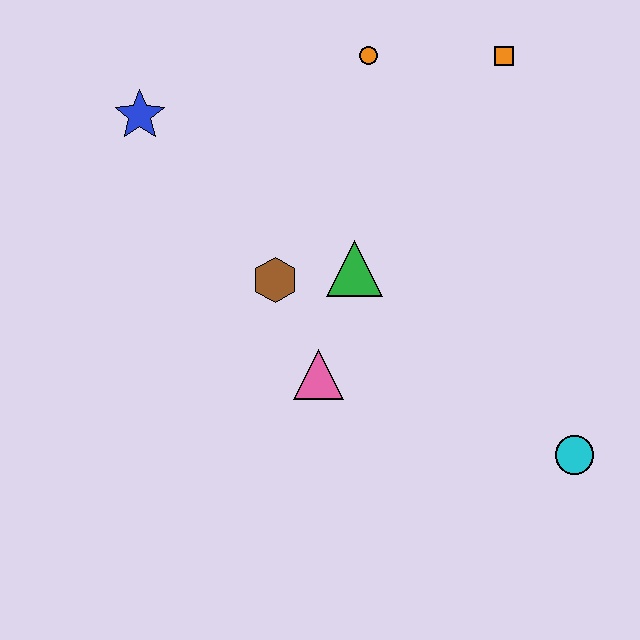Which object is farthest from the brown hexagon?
The cyan circle is farthest from the brown hexagon.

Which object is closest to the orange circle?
The orange square is closest to the orange circle.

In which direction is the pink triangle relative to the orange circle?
The pink triangle is below the orange circle.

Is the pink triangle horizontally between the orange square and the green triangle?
No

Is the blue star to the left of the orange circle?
Yes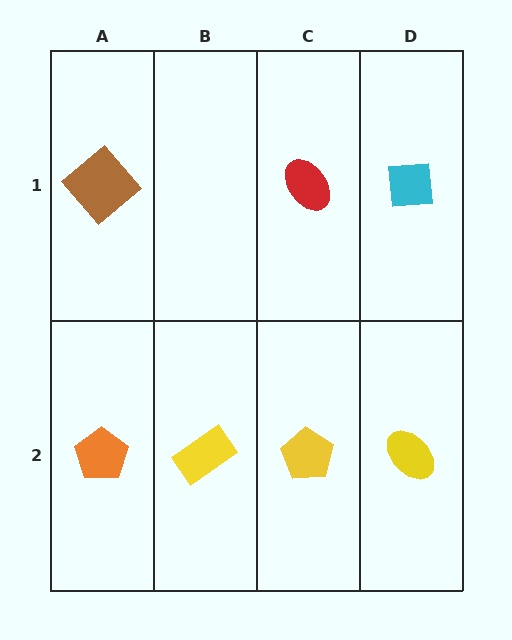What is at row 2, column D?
A yellow ellipse.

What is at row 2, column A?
An orange pentagon.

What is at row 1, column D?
A cyan square.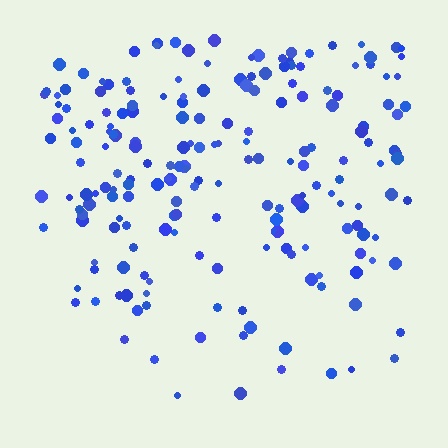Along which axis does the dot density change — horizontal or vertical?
Vertical.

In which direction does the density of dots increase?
From bottom to top, with the top side densest.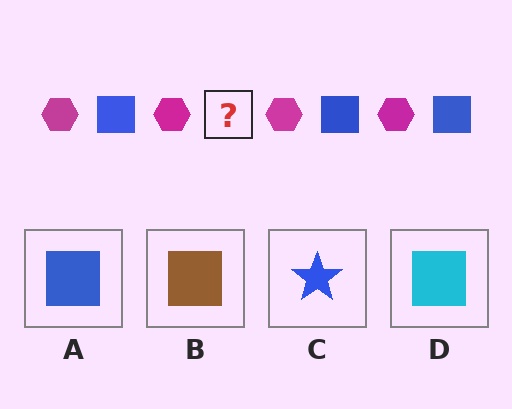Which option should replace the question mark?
Option A.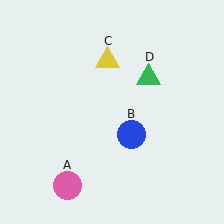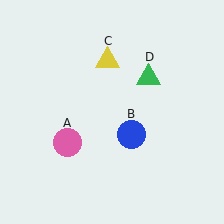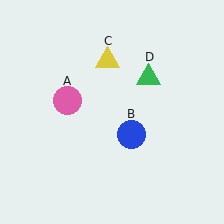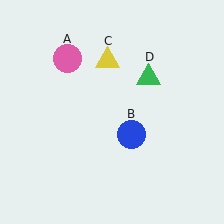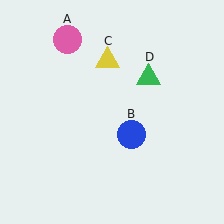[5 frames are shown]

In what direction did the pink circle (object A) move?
The pink circle (object A) moved up.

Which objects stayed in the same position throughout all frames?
Blue circle (object B) and yellow triangle (object C) and green triangle (object D) remained stationary.